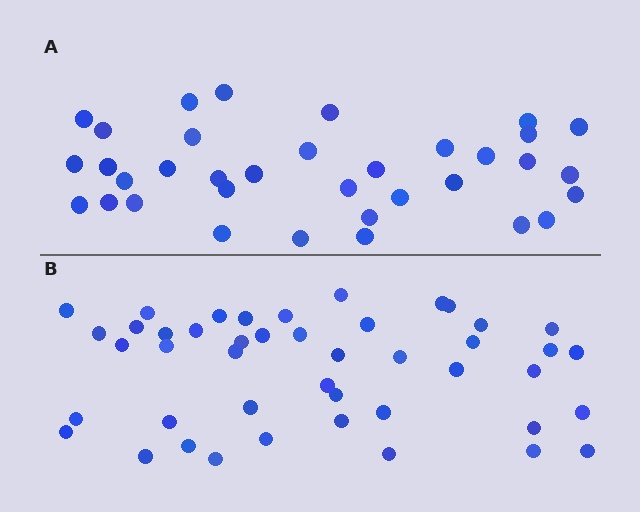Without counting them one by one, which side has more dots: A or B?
Region B (the bottom region) has more dots.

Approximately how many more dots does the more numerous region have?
Region B has roughly 10 or so more dots than region A.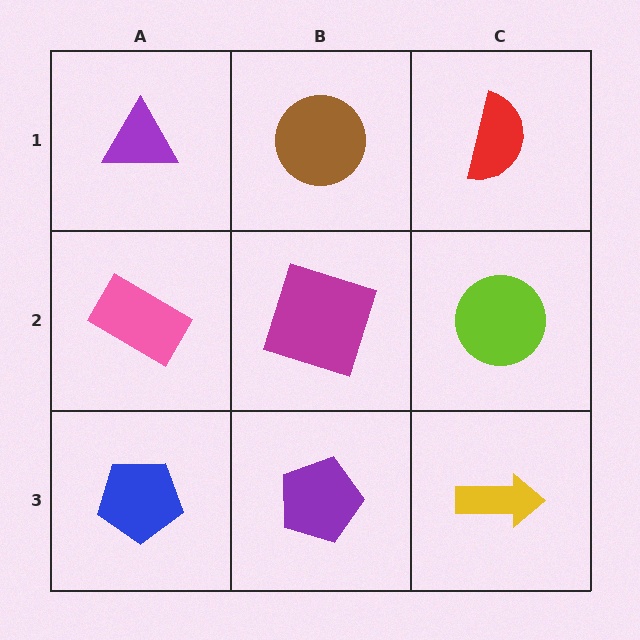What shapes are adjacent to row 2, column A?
A purple triangle (row 1, column A), a blue pentagon (row 3, column A), a magenta square (row 2, column B).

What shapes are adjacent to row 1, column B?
A magenta square (row 2, column B), a purple triangle (row 1, column A), a red semicircle (row 1, column C).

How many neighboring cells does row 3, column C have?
2.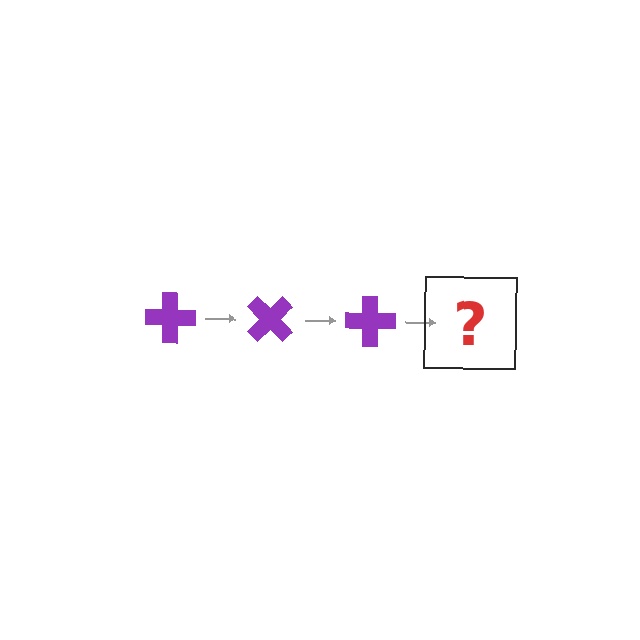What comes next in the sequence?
The next element should be a purple cross rotated 135 degrees.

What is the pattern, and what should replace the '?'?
The pattern is that the cross rotates 45 degrees each step. The '?' should be a purple cross rotated 135 degrees.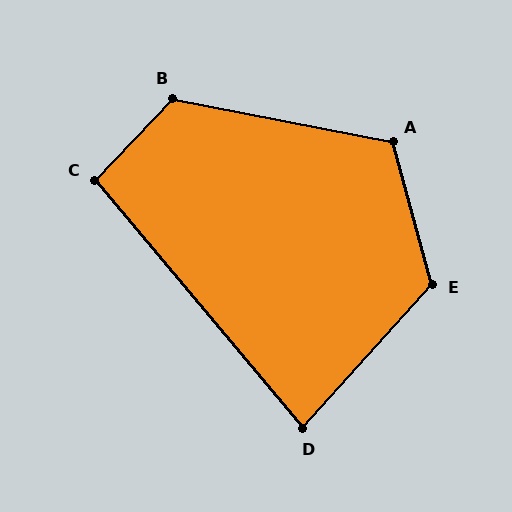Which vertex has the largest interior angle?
E, at approximately 123 degrees.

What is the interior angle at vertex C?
Approximately 96 degrees (obtuse).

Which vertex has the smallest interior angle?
D, at approximately 82 degrees.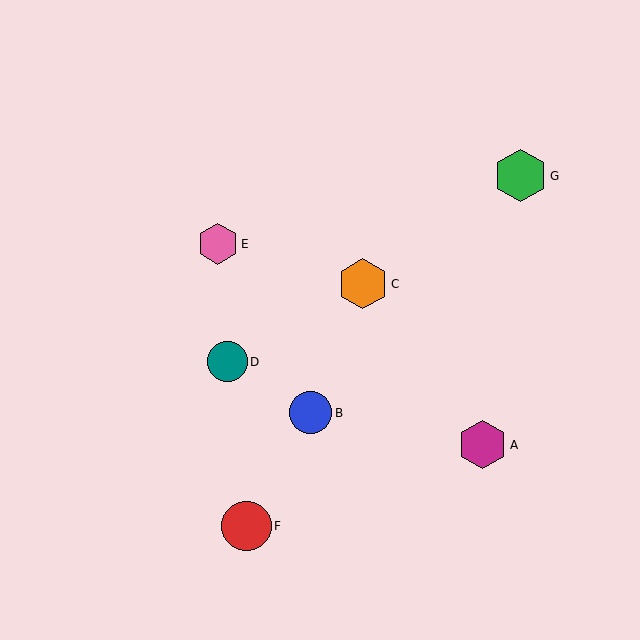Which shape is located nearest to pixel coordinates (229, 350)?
The teal circle (labeled D) at (227, 362) is nearest to that location.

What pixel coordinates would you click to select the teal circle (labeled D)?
Click at (227, 362) to select the teal circle D.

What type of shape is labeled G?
Shape G is a green hexagon.